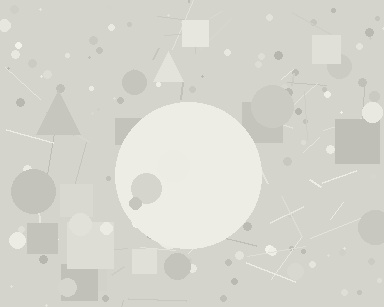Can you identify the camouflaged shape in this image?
The camouflaged shape is a circle.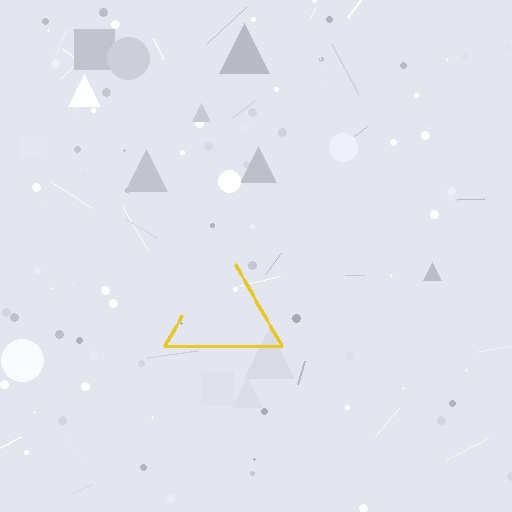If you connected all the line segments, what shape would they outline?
They would outline a triangle.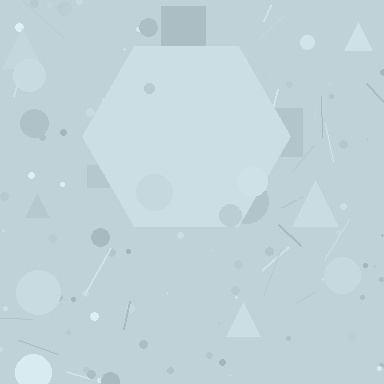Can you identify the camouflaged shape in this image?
The camouflaged shape is a hexagon.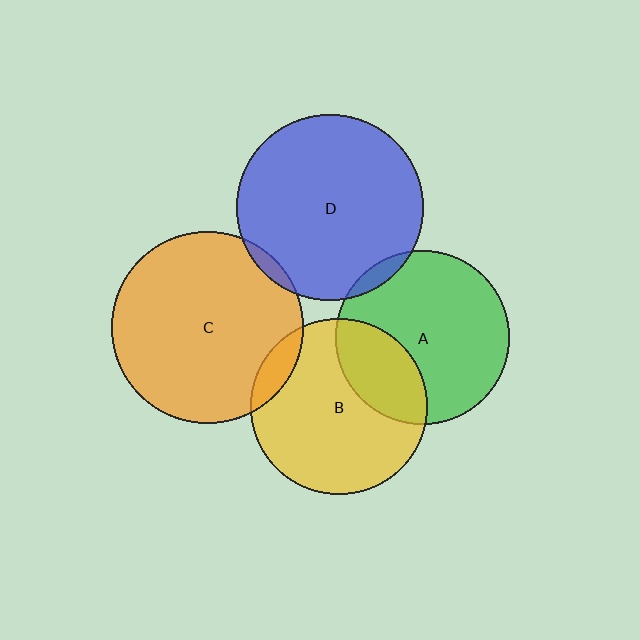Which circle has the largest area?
Circle C (orange).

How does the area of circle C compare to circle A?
Approximately 1.2 times.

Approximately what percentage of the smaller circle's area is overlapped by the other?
Approximately 5%.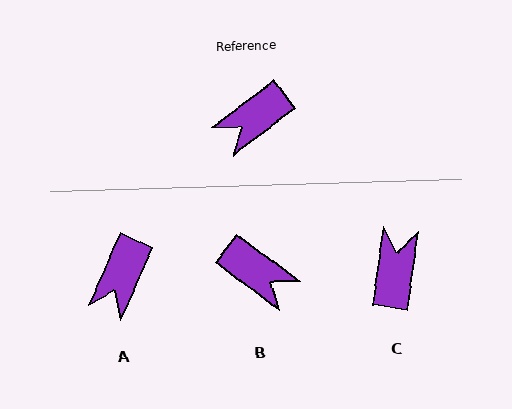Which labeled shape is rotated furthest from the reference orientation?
C, about 135 degrees away.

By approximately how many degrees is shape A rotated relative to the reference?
Approximately 29 degrees counter-clockwise.